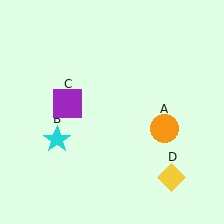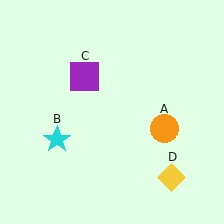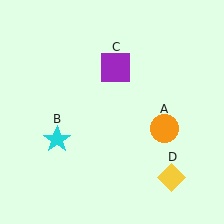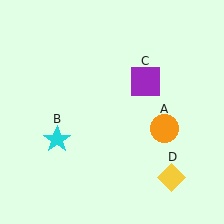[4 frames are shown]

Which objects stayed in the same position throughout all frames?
Orange circle (object A) and cyan star (object B) and yellow diamond (object D) remained stationary.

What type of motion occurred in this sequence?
The purple square (object C) rotated clockwise around the center of the scene.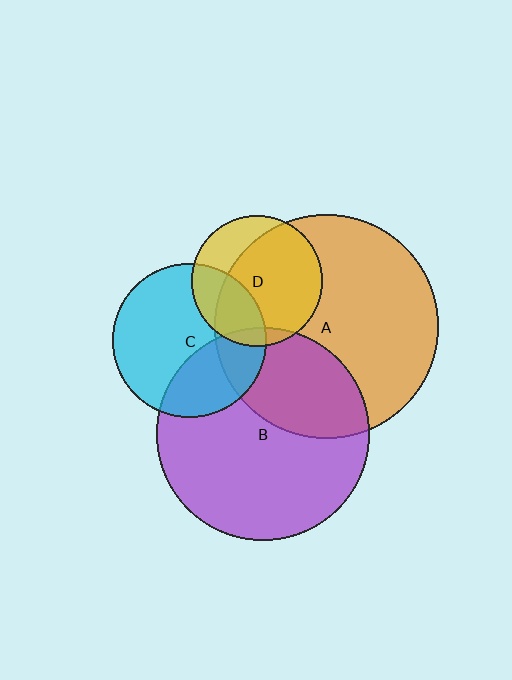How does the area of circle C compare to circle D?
Approximately 1.4 times.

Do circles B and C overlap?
Yes.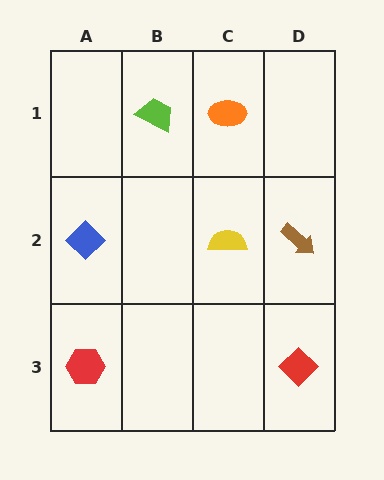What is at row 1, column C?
An orange ellipse.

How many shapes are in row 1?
2 shapes.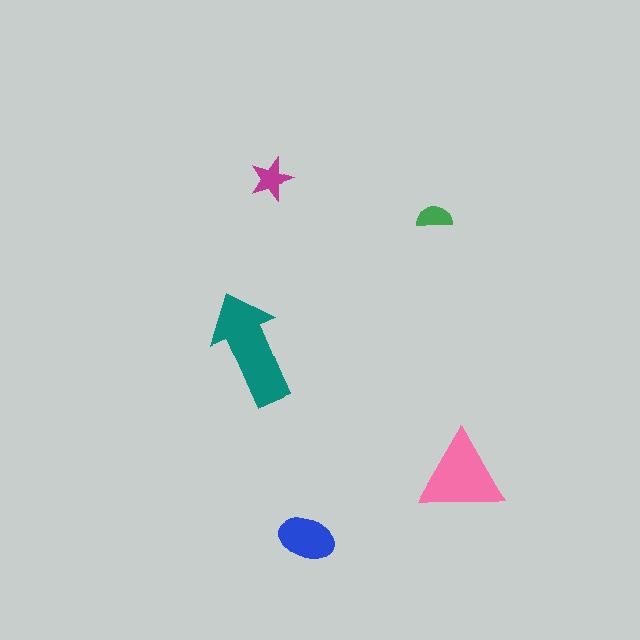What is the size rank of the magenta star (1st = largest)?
4th.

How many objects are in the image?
There are 5 objects in the image.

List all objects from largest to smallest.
The teal arrow, the pink triangle, the blue ellipse, the magenta star, the green semicircle.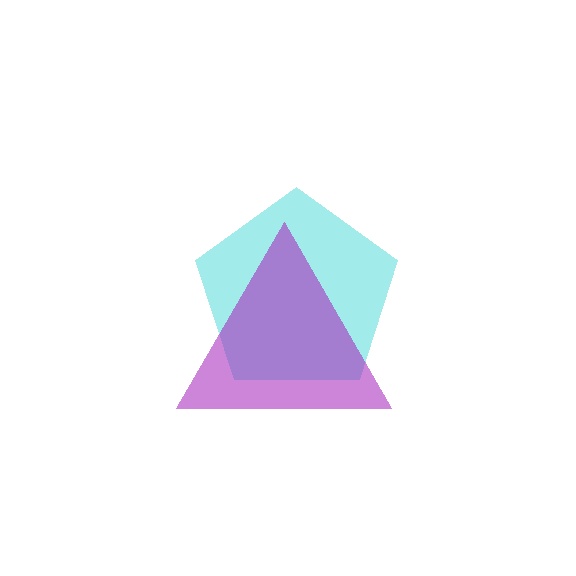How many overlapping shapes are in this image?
There are 2 overlapping shapes in the image.